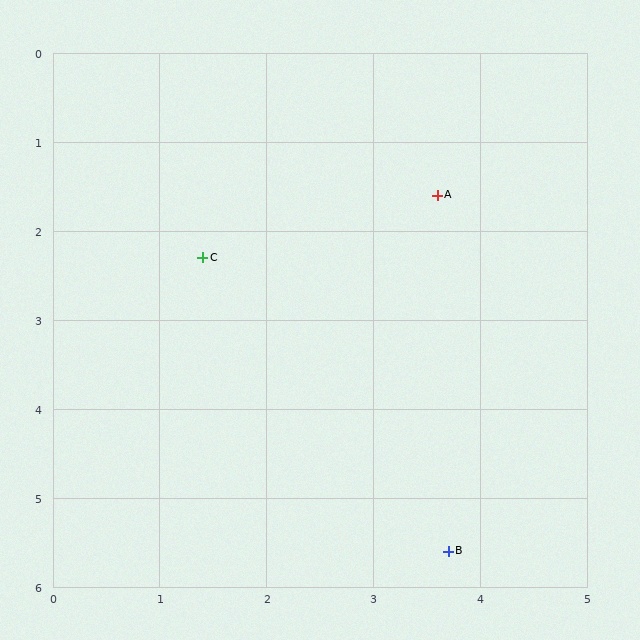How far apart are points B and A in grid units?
Points B and A are about 4.0 grid units apart.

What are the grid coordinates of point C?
Point C is at approximately (1.4, 2.3).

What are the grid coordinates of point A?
Point A is at approximately (3.6, 1.6).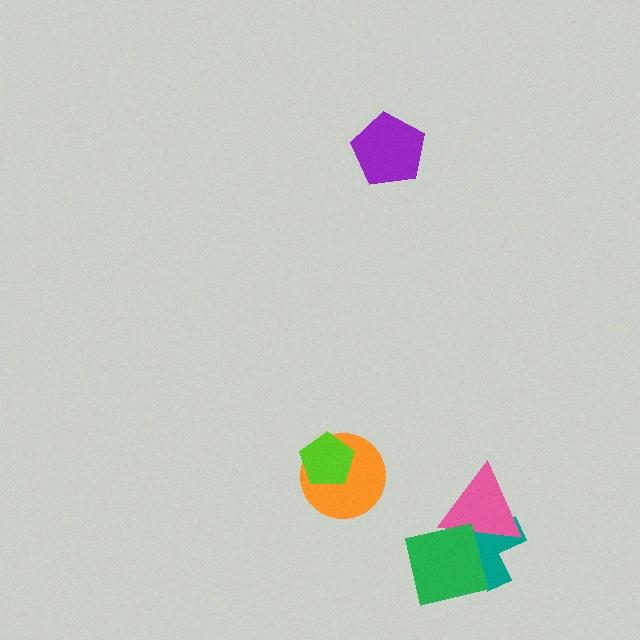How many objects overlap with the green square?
2 objects overlap with the green square.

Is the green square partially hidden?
No, no other shape covers it.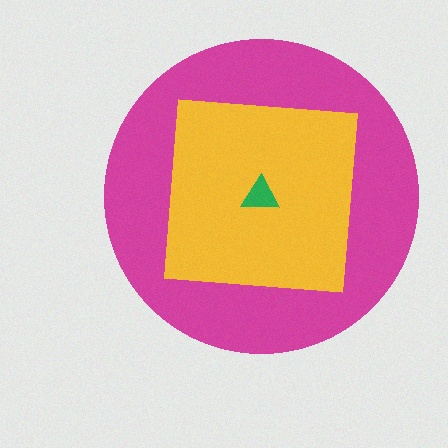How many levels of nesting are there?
3.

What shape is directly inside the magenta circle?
The yellow square.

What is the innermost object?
The green triangle.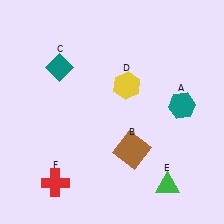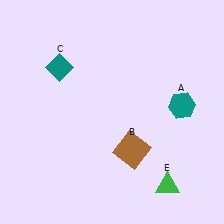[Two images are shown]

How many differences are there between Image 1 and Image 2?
There are 2 differences between the two images.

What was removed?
The yellow hexagon (D), the red cross (F) were removed in Image 2.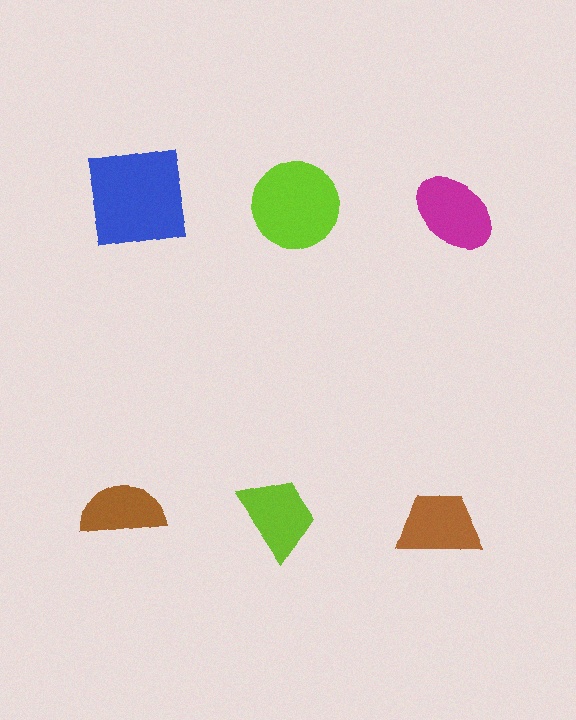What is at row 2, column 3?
A brown trapezoid.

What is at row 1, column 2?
A lime circle.